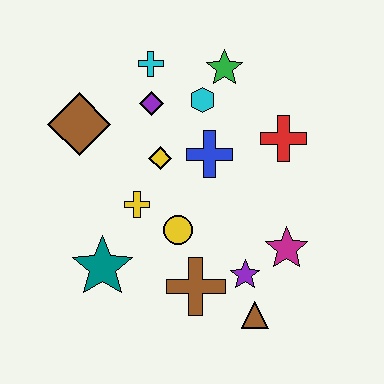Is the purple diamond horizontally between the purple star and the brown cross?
No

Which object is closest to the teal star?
The yellow cross is closest to the teal star.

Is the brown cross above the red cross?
No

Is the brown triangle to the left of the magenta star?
Yes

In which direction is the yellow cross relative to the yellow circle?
The yellow cross is to the left of the yellow circle.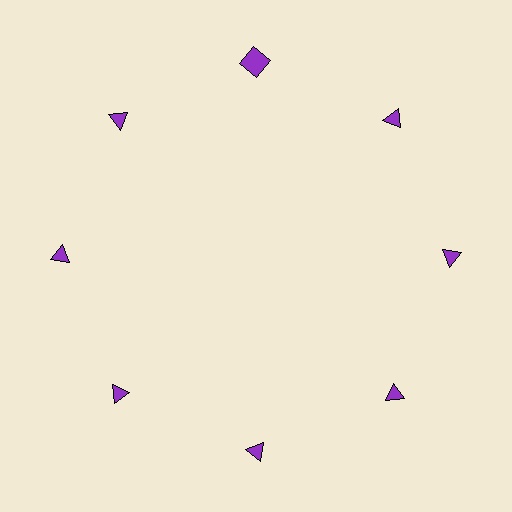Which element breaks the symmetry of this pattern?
The purple square at roughly the 12 o'clock position breaks the symmetry. All other shapes are purple triangles.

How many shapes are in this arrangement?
There are 8 shapes arranged in a ring pattern.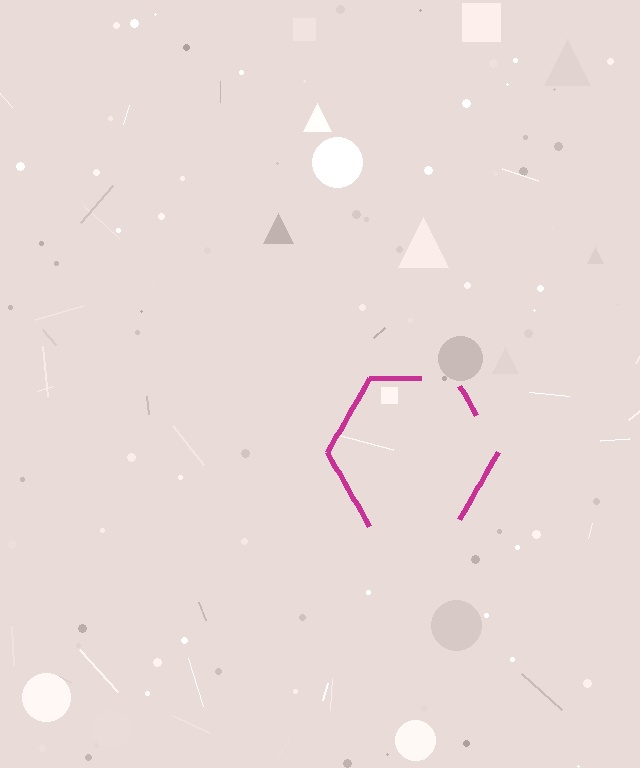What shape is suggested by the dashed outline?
The dashed outline suggests a hexagon.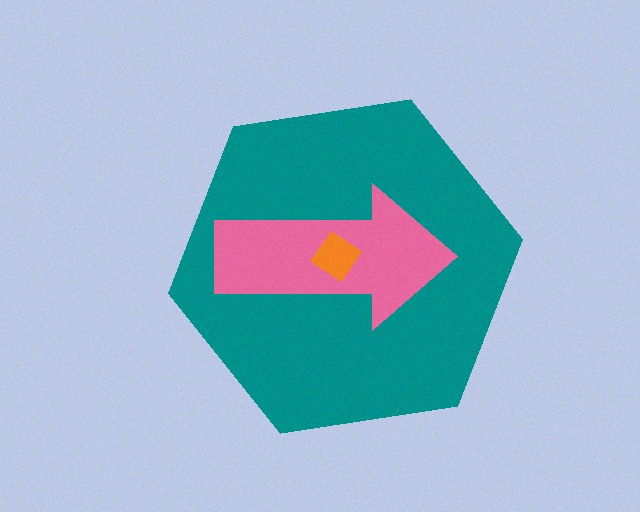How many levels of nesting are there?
3.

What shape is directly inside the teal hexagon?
The pink arrow.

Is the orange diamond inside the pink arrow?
Yes.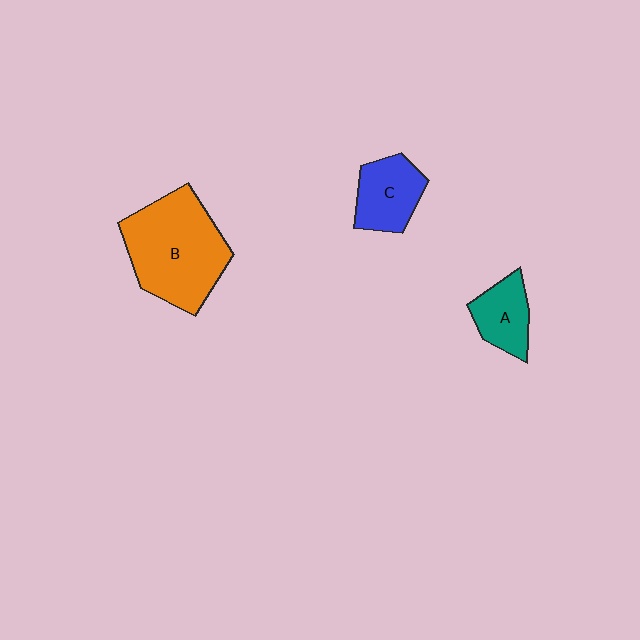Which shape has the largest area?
Shape B (orange).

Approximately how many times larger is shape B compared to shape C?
Approximately 2.1 times.